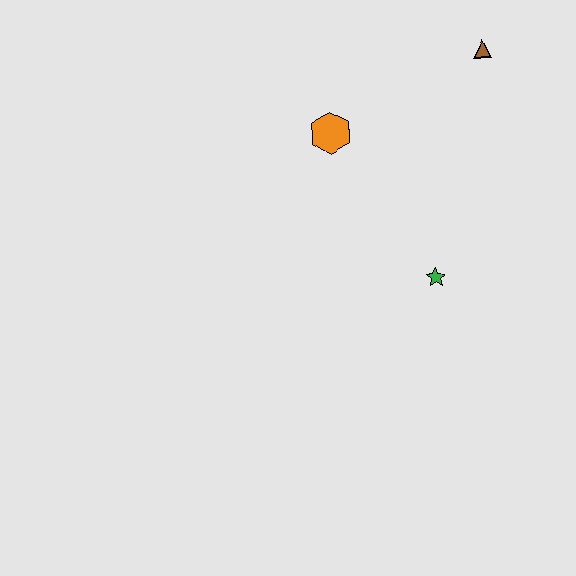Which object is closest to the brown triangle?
The orange hexagon is closest to the brown triangle.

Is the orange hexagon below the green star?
No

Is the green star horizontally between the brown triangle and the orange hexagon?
Yes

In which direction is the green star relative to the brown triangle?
The green star is below the brown triangle.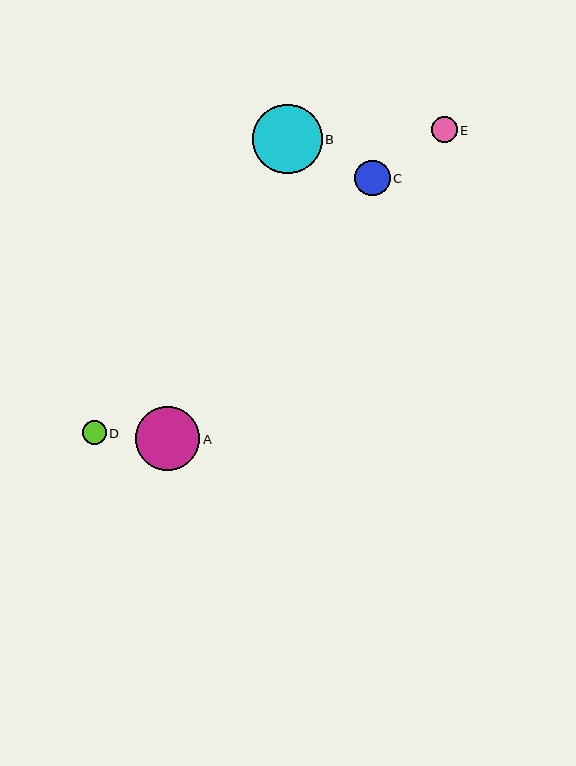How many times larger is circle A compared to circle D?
Circle A is approximately 2.7 times the size of circle D.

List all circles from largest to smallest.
From largest to smallest: B, A, C, E, D.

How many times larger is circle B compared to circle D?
Circle B is approximately 2.9 times the size of circle D.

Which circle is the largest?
Circle B is the largest with a size of approximately 69 pixels.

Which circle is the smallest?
Circle D is the smallest with a size of approximately 24 pixels.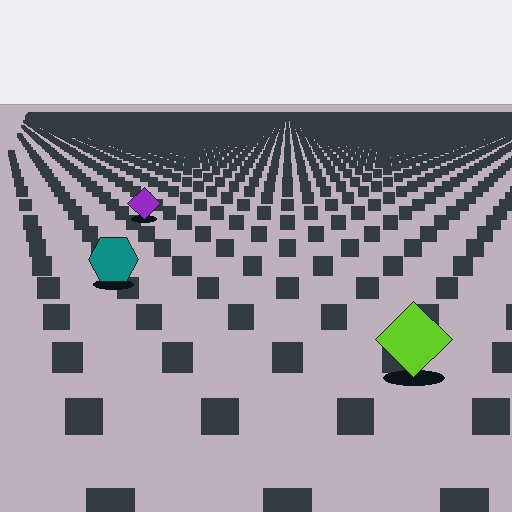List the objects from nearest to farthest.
From nearest to farthest: the lime diamond, the teal hexagon, the purple diamond.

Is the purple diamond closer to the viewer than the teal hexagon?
No. The teal hexagon is closer — you can tell from the texture gradient: the ground texture is coarser near it.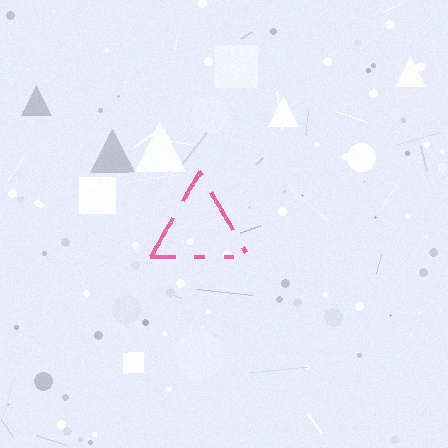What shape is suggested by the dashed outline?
The dashed outline suggests a triangle.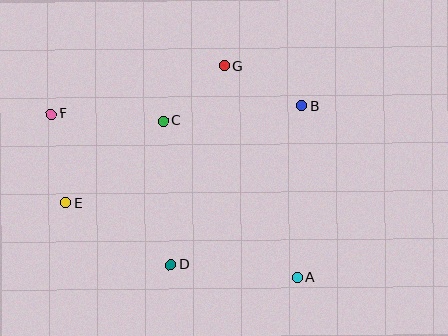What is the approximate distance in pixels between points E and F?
The distance between E and F is approximately 91 pixels.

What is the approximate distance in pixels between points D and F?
The distance between D and F is approximately 193 pixels.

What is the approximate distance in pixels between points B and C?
The distance between B and C is approximately 140 pixels.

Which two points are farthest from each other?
Points A and F are farthest from each other.